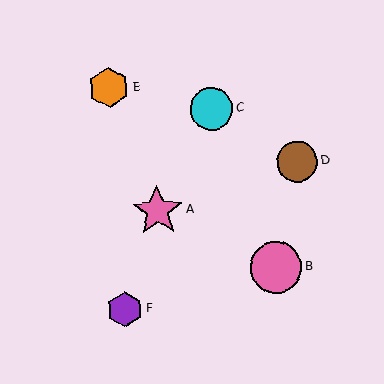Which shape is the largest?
The pink circle (labeled B) is the largest.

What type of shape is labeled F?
Shape F is a purple hexagon.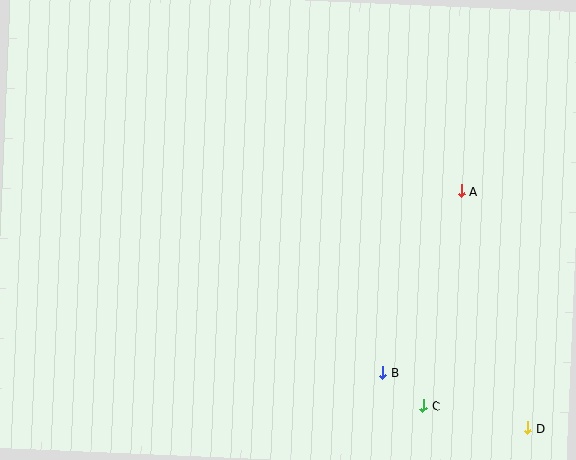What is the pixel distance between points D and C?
The distance between D and C is 106 pixels.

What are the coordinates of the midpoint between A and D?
The midpoint between A and D is at (494, 310).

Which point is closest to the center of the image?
Point B at (383, 373) is closest to the center.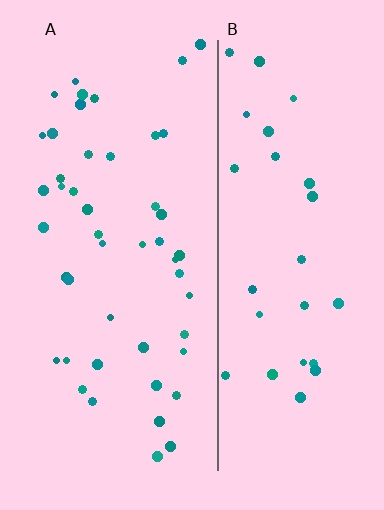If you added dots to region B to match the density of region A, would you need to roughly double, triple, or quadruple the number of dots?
Approximately double.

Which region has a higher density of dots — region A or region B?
A (the left).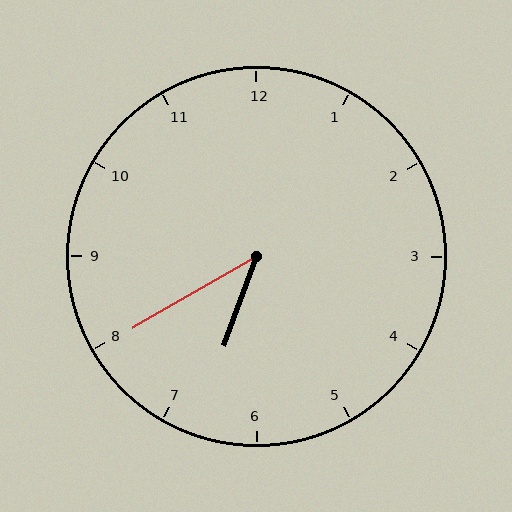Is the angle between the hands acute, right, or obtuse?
It is acute.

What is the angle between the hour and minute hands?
Approximately 40 degrees.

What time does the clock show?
6:40.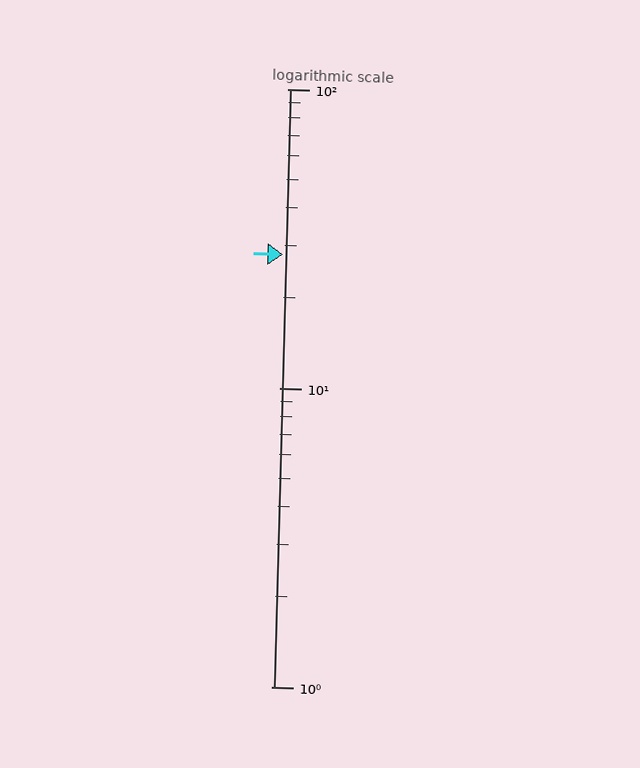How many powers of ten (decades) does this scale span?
The scale spans 2 decades, from 1 to 100.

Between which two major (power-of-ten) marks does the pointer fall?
The pointer is between 10 and 100.